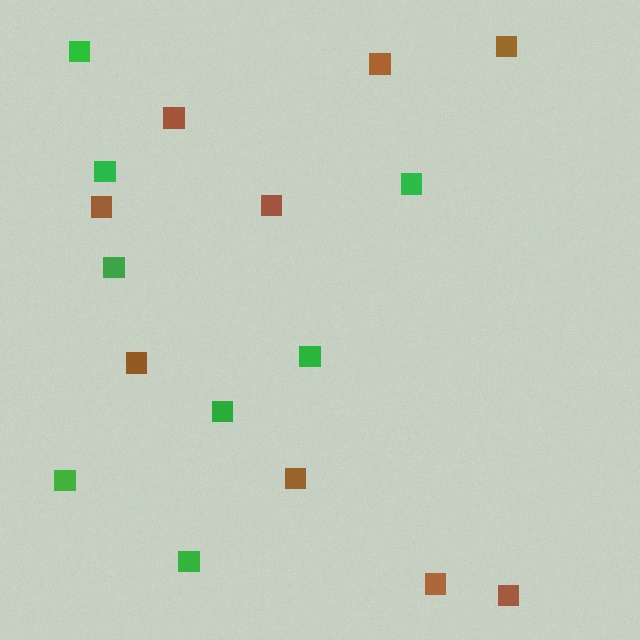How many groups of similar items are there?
There are 2 groups: one group of brown squares (9) and one group of green squares (8).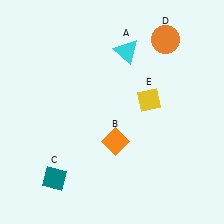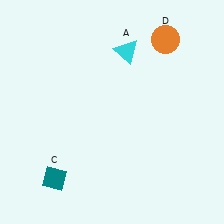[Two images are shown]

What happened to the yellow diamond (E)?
The yellow diamond (E) was removed in Image 2. It was in the top-right area of Image 1.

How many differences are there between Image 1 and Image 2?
There are 2 differences between the two images.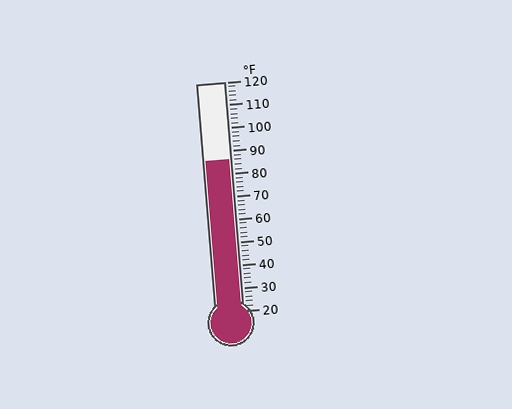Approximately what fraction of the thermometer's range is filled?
The thermometer is filled to approximately 65% of its range.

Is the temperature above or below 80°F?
The temperature is above 80°F.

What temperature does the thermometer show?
The thermometer shows approximately 86°F.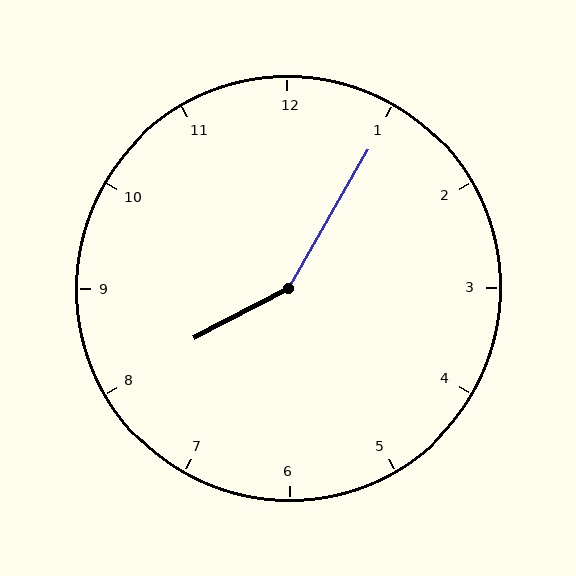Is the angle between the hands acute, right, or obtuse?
It is obtuse.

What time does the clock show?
8:05.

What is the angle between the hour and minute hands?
Approximately 148 degrees.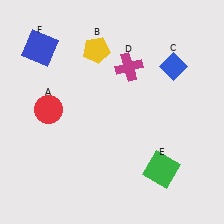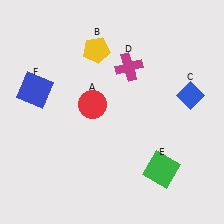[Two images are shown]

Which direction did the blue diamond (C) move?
The blue diamond (C) moved down.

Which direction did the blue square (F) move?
The blue square (F) moved down.